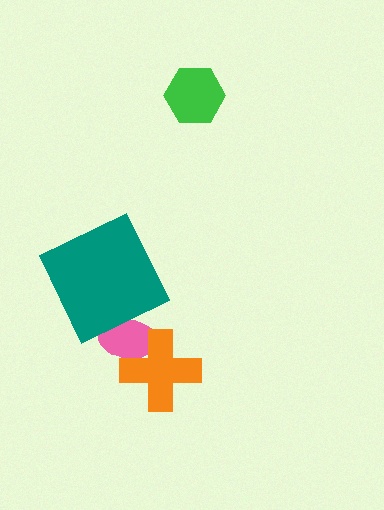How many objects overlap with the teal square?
1 object overlaps with the teal square.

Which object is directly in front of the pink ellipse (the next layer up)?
The orange cross is directly in front of the pink ellipse.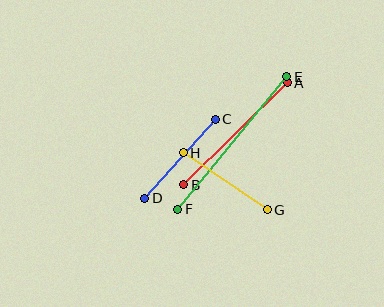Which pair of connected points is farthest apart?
Points E and F are farthest apart.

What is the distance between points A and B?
The distance is approximately 145 pixels.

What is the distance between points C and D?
The distance is approximately 106 pixels.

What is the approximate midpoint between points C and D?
The midpoint is at approximately (180, 159) pixels.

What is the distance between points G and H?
The distance is approximately 101 pixels.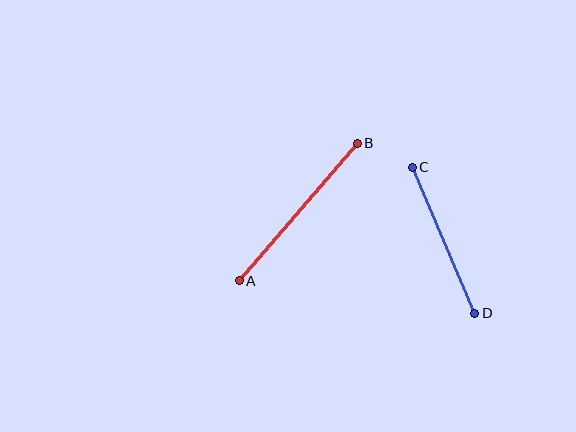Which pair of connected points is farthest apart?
Points A and B are farthest apart.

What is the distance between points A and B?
The distance is approximately 181 pixels.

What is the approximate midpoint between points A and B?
The midpoint is at approximately (298, 212) pixels.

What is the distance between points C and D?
The distance is approximately 159 pixels.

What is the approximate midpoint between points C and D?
The midpoint is at approximately (443, 240) pixels.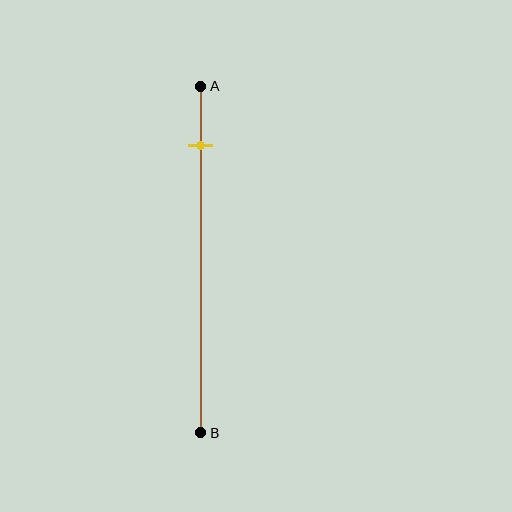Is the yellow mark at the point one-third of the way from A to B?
No, the mark is at about 15% from A, not at the 33% one-third point.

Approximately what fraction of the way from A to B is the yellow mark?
The yellow mark is approximately 15% of the way from A to B.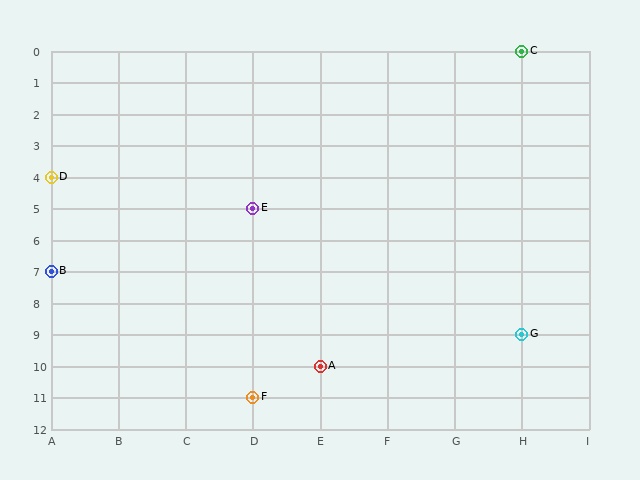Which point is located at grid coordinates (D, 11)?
Point F is at (D, 11).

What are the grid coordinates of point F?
Point F is at grid coordinates (D, 11).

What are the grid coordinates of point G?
Point G is at grid coordinates (H, 9).